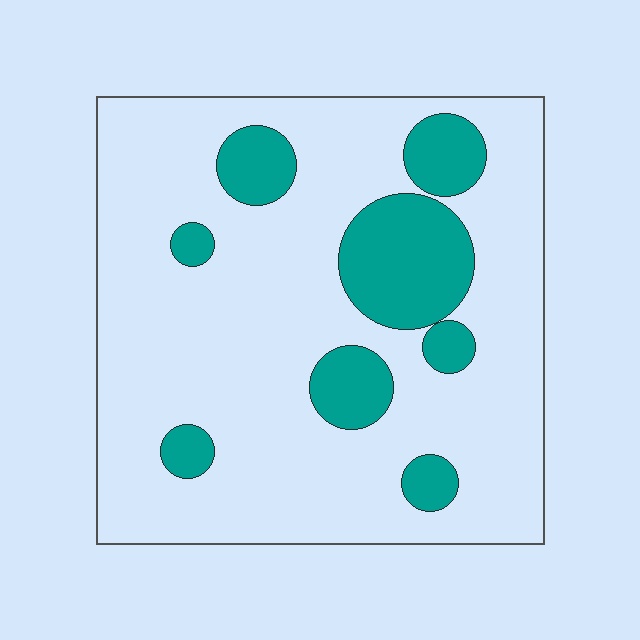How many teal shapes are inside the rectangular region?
8.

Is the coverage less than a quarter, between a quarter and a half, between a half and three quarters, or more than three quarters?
Less than a quarter.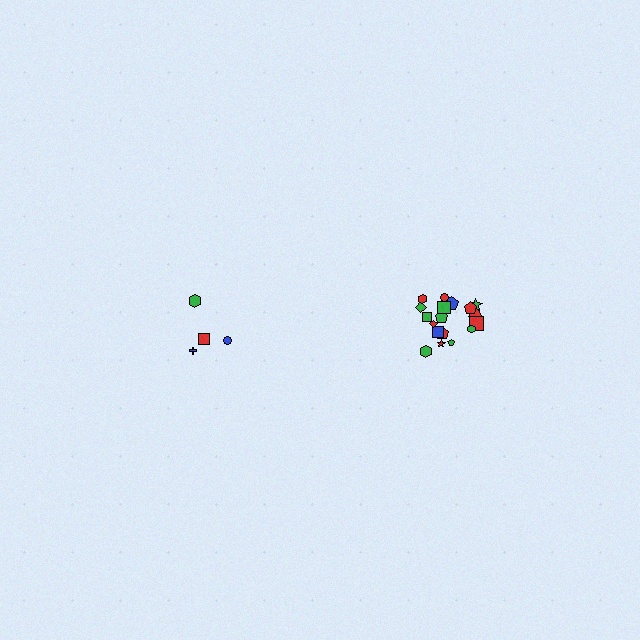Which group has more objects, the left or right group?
The right group.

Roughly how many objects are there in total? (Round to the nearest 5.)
Roughly 20 objects in total.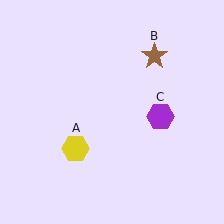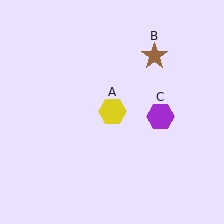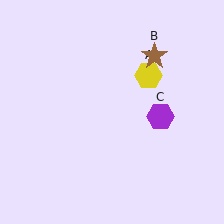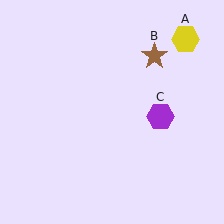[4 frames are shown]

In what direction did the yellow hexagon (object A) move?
The yellow hexagon (object A) moved up and to the right.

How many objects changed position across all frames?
1 object changed position: yellow hexagon (object A).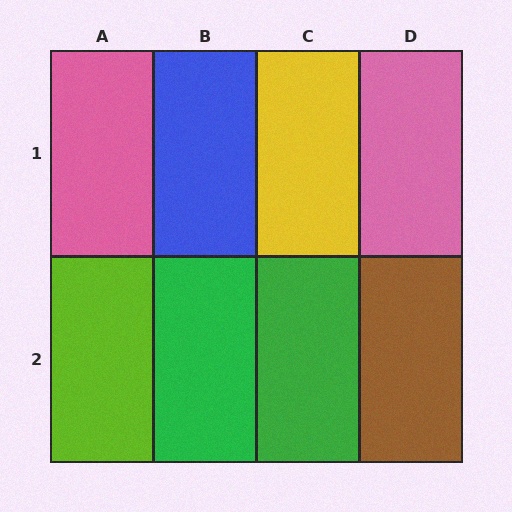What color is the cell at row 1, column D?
Pink.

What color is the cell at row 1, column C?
Yellow.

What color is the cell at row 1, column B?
Blue.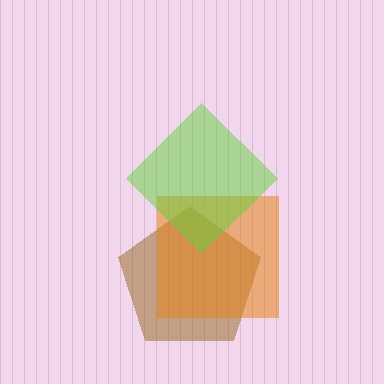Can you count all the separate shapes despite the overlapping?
Yes, there are 3 separate shapes.